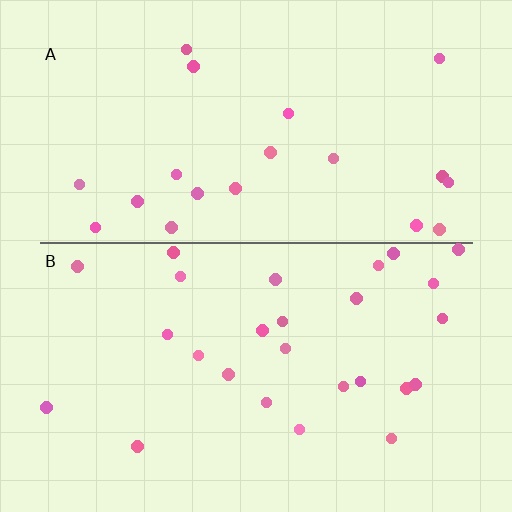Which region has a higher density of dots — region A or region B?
B (the bottom).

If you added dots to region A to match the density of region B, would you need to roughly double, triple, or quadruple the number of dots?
Approximately double.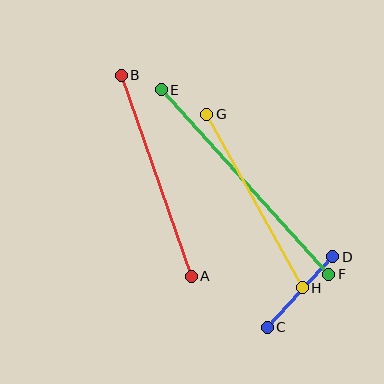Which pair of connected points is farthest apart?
Points E and F are farthest apart.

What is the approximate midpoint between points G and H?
The midpoint is at approximately (254, 201) pixels.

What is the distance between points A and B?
The distance is approximately 213 pixels.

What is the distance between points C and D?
The distance is approximately 96 pixels.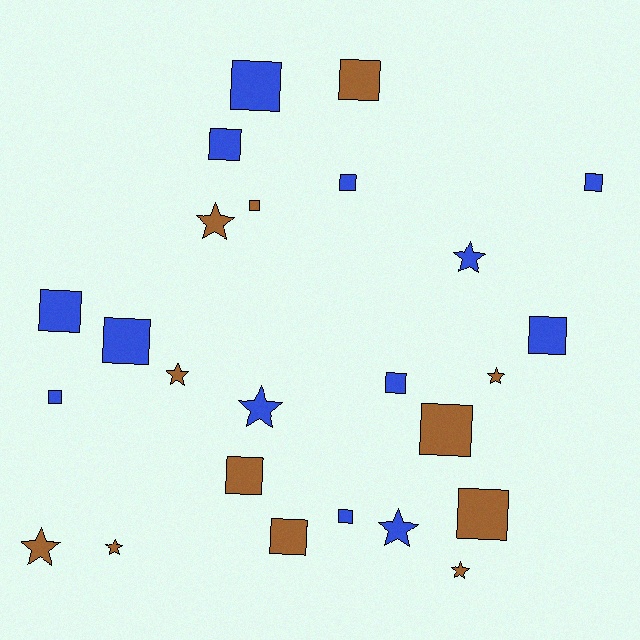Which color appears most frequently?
Blue, with 13 objects.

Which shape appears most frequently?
Square, with 16 objects.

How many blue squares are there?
There are 10 blue squares.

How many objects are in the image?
There are 25 objects.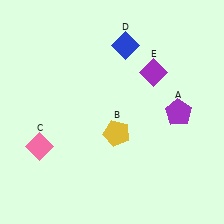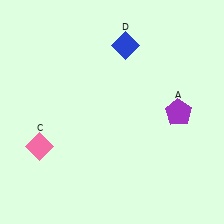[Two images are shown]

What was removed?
The yellow pentagon (B), the purple diamond (E) were removed in Image 2.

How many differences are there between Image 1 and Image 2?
There are 2 differences between the two images.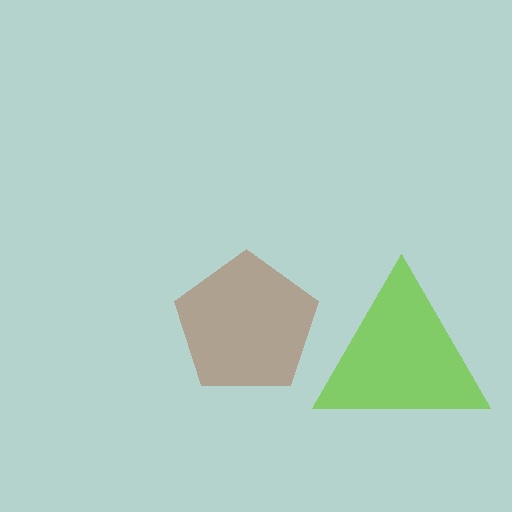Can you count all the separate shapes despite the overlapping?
Yes, there are 2 separate shapes.